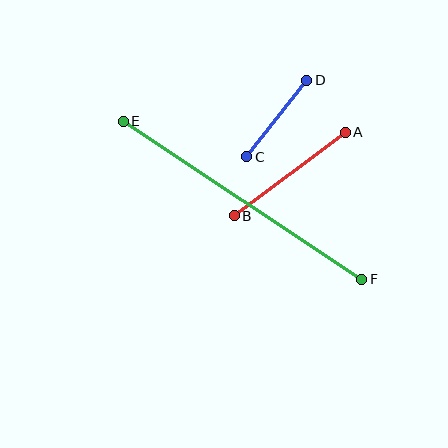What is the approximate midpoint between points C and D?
The midpoint is at approximately (277, 119) pixels.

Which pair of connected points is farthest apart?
Points E and F are farthest apart.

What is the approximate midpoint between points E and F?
The midpoint is at approximately (243, 200) pixels.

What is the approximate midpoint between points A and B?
The midpoint is at approximately (290, 174) pixels.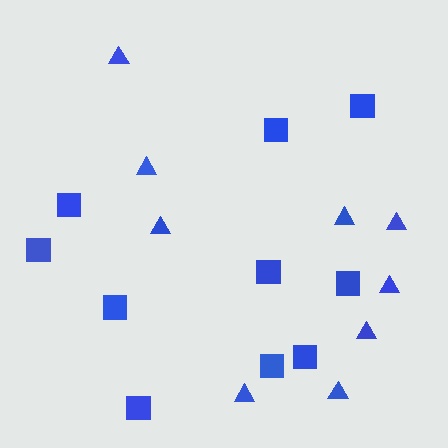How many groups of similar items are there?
There are 2 groups: one group of triangles (9) and one group of squares (10).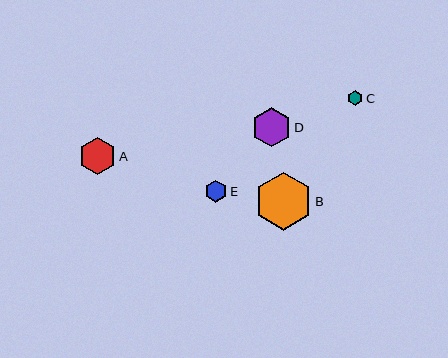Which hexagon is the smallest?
Hexagon C is the smallest with a size of approximately 16 pixels.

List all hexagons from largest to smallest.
From largest to smallest: B, D, A, E, C.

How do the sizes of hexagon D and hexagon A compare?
Hexagon D and hexagon A are approximately the same size.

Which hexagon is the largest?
Hexagon B is the largest with a size of approximately 58 pixels.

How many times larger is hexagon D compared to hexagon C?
Hexagon D is approximately 2.5 times the size of hexagon C.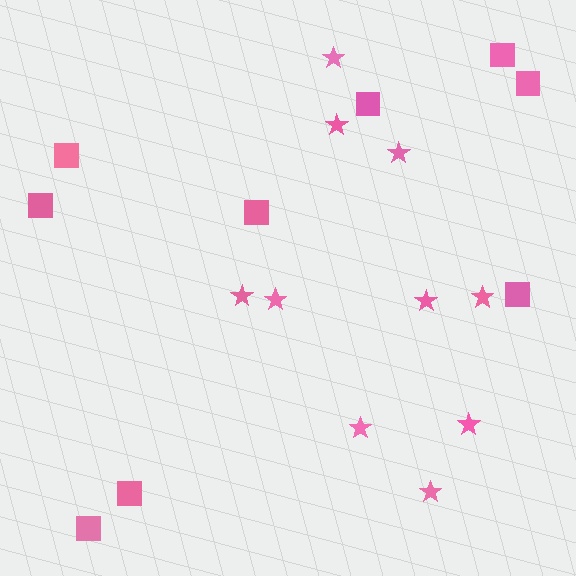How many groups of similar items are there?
There are 2 groups: one group of stars (10) and one group of squares (9).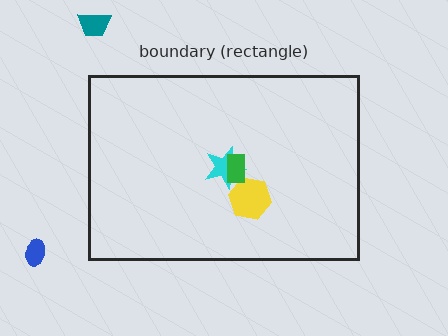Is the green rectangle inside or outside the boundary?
Inside.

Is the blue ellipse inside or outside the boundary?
Outside.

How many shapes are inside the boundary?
3 inside, 2 outside.